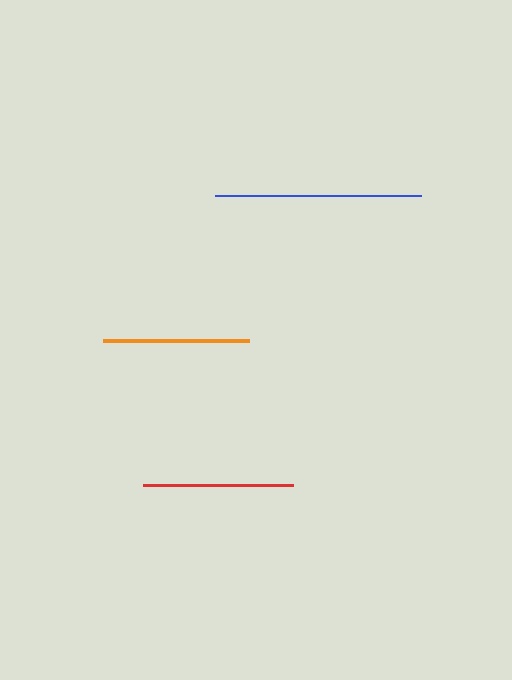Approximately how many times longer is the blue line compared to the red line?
The blue line is approximately 1.4 times the length of the red line.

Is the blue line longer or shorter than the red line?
The blue line is longer than the red line.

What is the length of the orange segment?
The orange segment is approximately 147 pixels long.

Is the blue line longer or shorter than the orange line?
The blue line is longer than the orange line.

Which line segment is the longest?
The blue line is the longest at approximately 206 pixels.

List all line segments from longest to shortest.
From longest to shortest: blue, red, orange.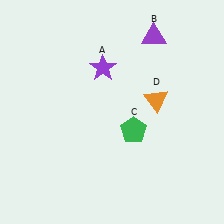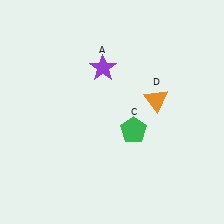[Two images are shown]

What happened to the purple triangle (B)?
The purple triangle (B) was removed in Image 2. It was in the top-right area of Image 1.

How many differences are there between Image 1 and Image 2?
There is 1 difference between the two images.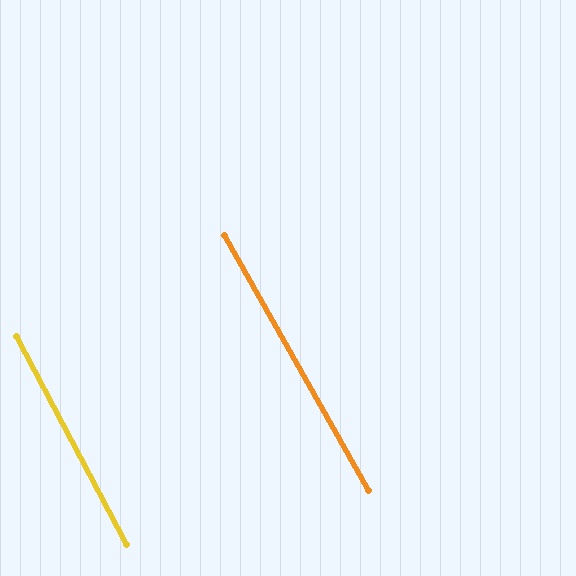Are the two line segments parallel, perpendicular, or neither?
Parallel — their directions differ by only 1.5°.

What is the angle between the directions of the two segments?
Approximately 2 degrees.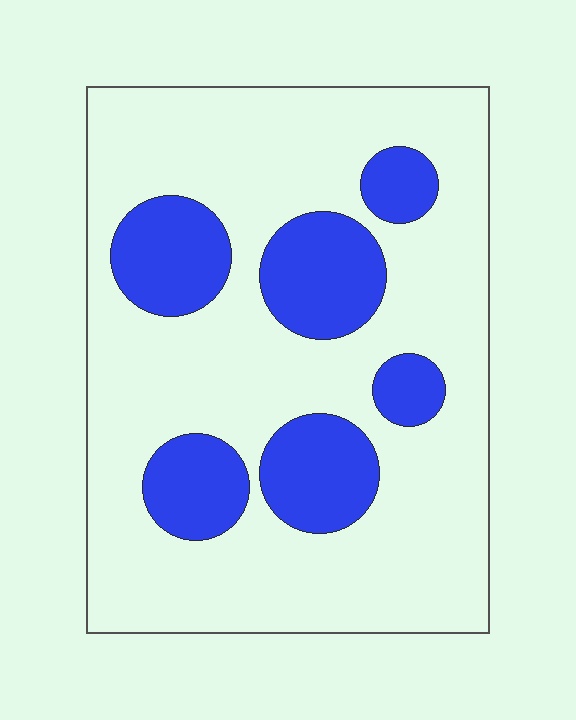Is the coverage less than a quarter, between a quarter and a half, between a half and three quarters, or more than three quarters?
Less than a quarter.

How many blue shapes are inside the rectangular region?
6.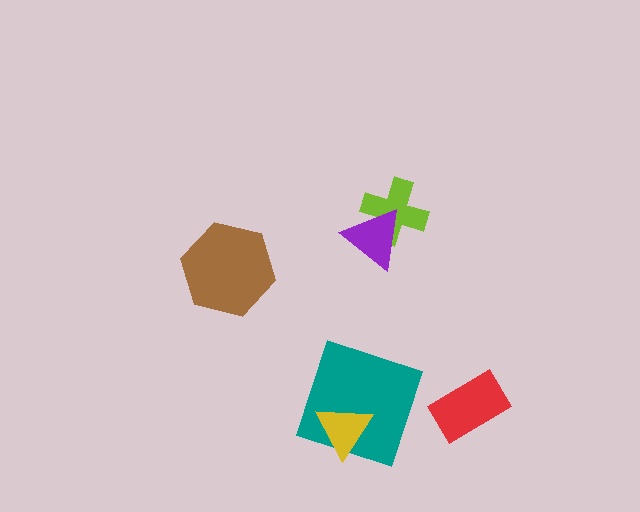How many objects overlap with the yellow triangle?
1 object overlaps with the yellow triangle.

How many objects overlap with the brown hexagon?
0 objects overlap with the brown hexagon.